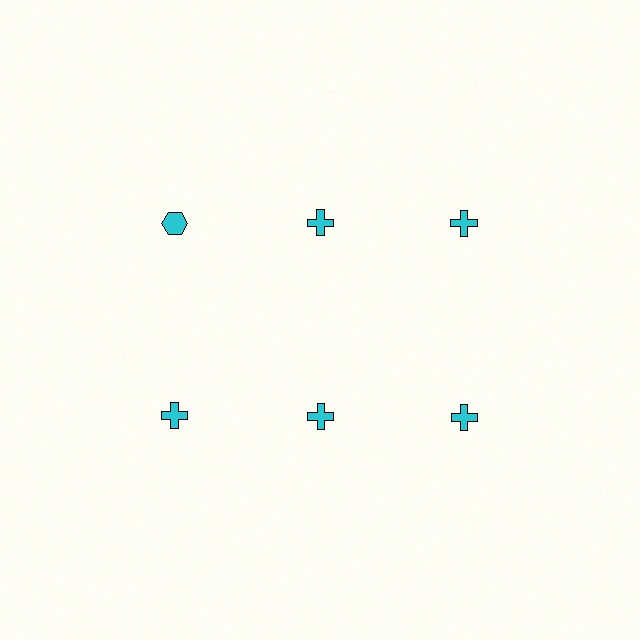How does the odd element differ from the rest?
It has a different shape: hexagon instead of cross.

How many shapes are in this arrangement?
There are 6 shapes arranged in a grid pattern.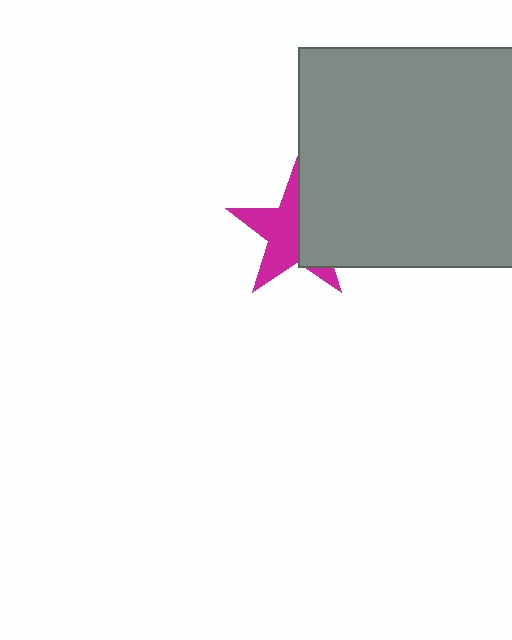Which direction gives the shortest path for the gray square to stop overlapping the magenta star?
Moving right gives the shortest separation.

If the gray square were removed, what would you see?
You would see the complete magenta star.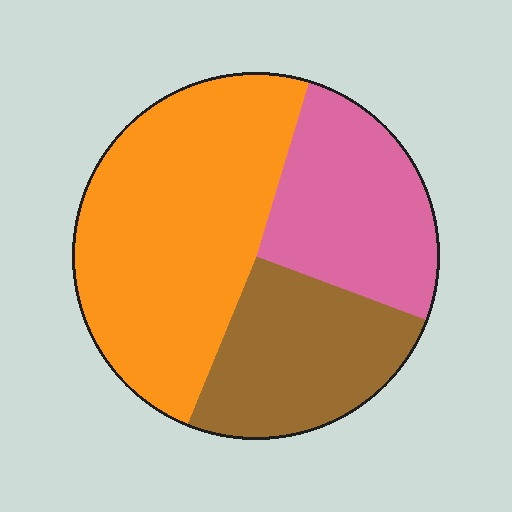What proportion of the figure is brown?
Brown takes up about one quarter (1/4) of the figure.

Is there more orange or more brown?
Orange.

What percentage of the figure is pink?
Pink takes up about one quarter (1/4) of the figure.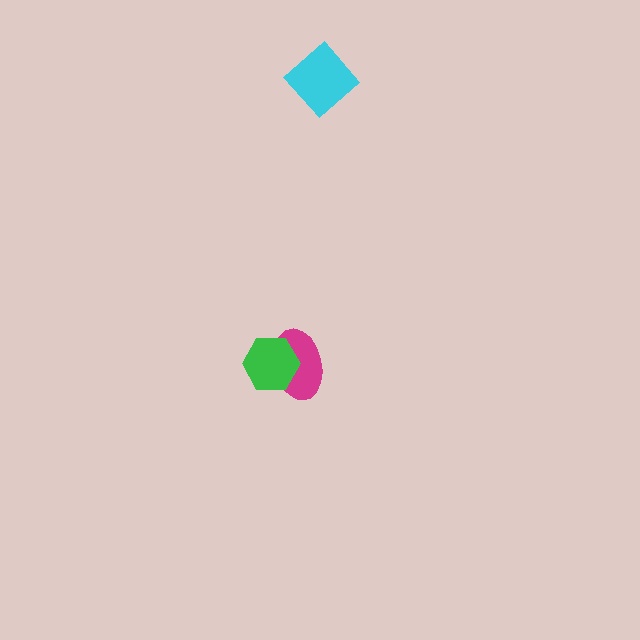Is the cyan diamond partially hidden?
No, no other shape covers it.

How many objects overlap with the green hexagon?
1 object overlaps with the green hexagon.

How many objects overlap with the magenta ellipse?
1 object overlaps with the magenta ellipse.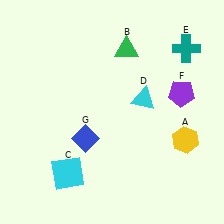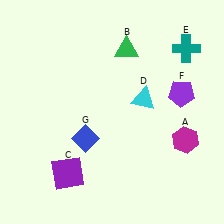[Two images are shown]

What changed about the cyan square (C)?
In Image 1, C is cyan. In Image 2, it changed to purple.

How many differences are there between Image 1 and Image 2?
There are 2 differences between the two images.